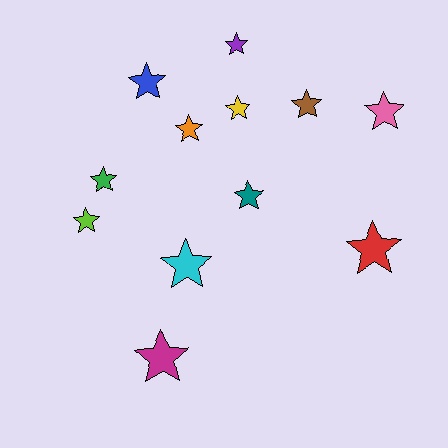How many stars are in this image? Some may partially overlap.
There are 12 stars.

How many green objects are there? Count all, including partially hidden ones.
There is 1 green object.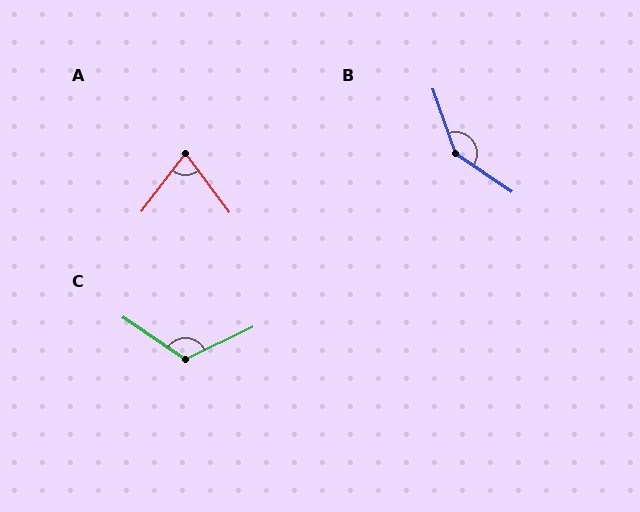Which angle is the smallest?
A, at approximately 74 degrees.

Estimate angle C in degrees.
Approximately 120 degrees.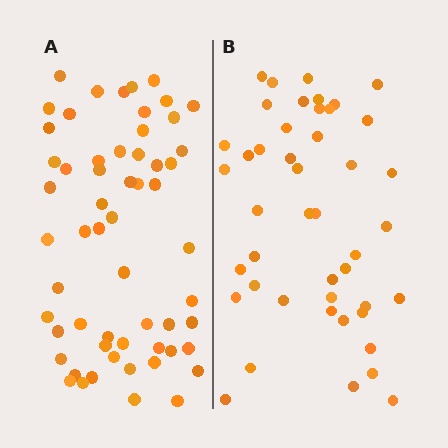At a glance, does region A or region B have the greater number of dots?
Region A (the left region) has more dots.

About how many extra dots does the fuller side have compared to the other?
Region A has approximately 15 more dots than region B.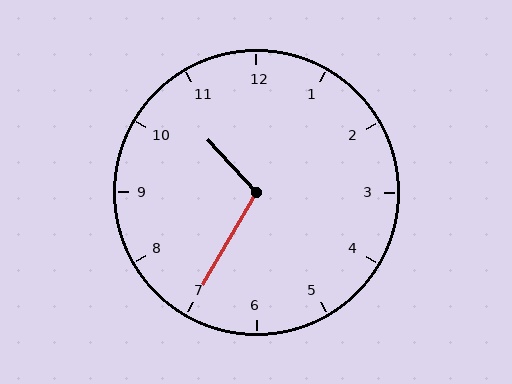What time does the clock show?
10:35.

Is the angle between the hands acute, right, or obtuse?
It is obtuse.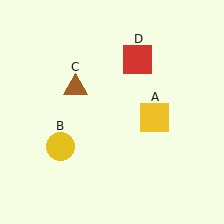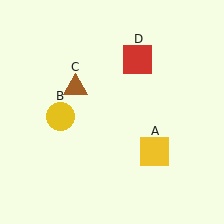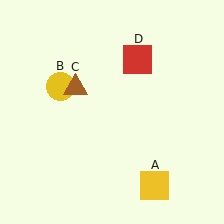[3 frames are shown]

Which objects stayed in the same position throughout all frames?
Brown triangle (object C) and red square (object D) remained stationary.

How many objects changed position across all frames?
2 objects changed position: yellow square (object A), yellow circle (object B).